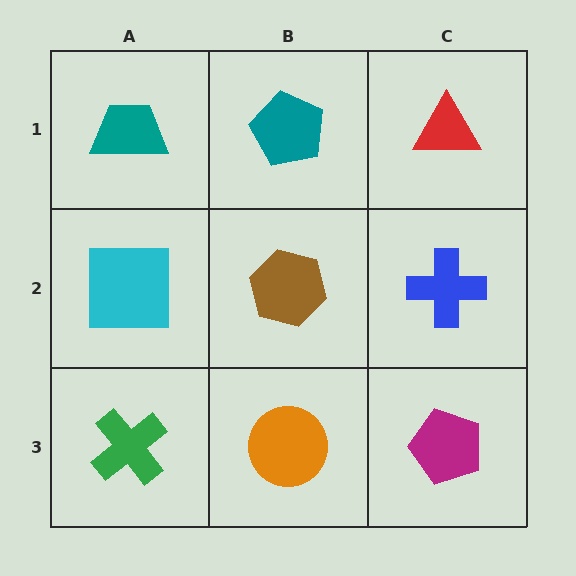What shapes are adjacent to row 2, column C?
A red triangle (row 1, column C), a magenta pentagon (row 3, column C), a brown hexagon (row 2, column B).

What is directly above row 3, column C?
A blue cross.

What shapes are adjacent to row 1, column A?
A cyan square (row 2, column A), a teal pentagon (row 1, column B).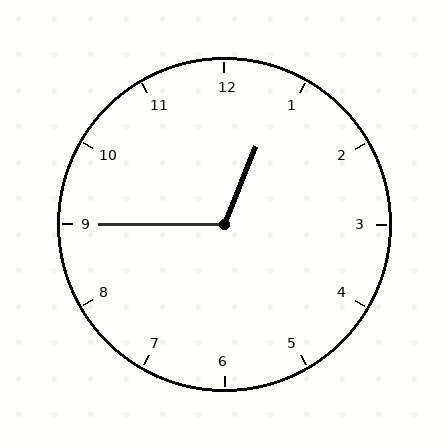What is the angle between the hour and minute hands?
Approximately 112 degrees.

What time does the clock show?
12:45.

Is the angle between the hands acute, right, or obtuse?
It is obtuse.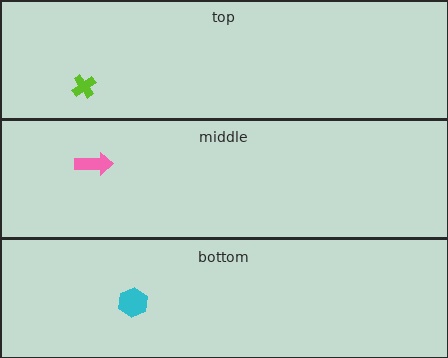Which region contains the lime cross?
The top region.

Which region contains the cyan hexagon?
The bottom region.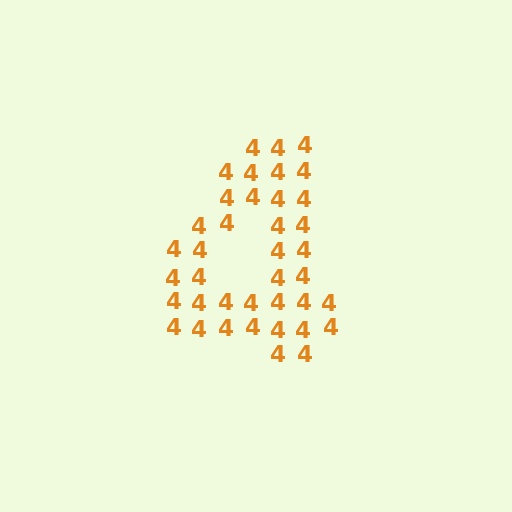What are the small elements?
The small elements are digit 4's.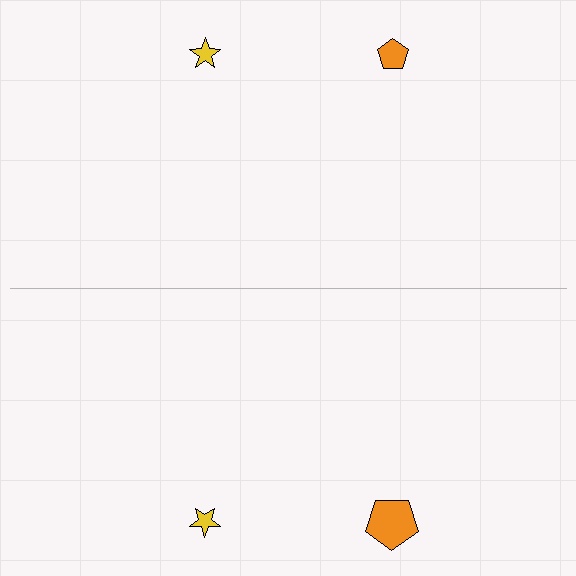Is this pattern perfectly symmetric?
No, the pattern is not perfectly symmetric. The orange pentagon on the bottom side has a different size than its mirror counterpart.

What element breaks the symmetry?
The orange pentagon on the bottom side has a different size than its mirror counterpart.